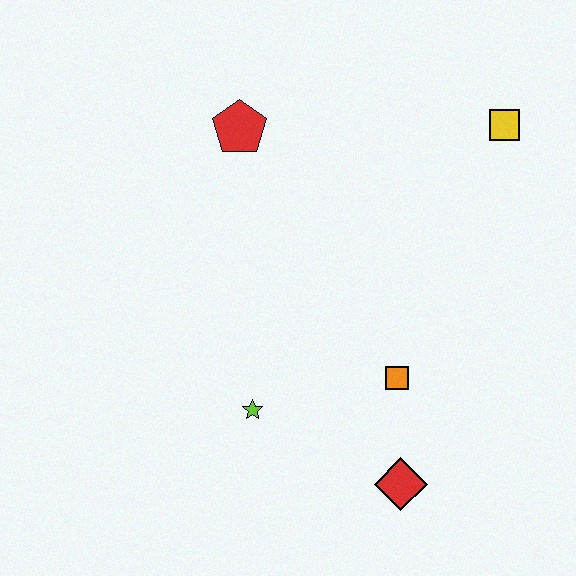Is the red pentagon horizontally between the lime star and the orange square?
No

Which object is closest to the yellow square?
The red pentagon is closest to the yellow square.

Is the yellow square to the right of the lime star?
Yes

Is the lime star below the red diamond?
No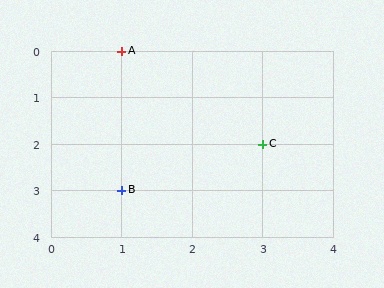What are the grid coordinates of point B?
Point B is at grid coordinates (1, 3).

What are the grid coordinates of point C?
Point C is at grid coordinates (3, 2).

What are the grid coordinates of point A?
Point A is at grid coordinates (1, 0).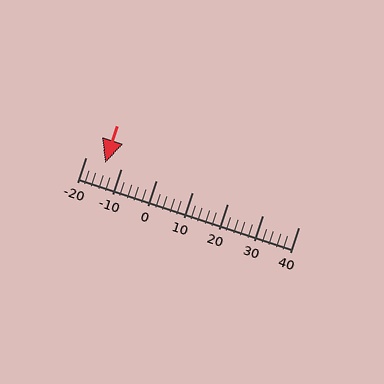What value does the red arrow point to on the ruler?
The red arrow points to approximately -14.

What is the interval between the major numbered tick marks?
The major tick marks are spaced 10 units apart.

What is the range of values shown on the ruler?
The ruler shows values from -20 to 40.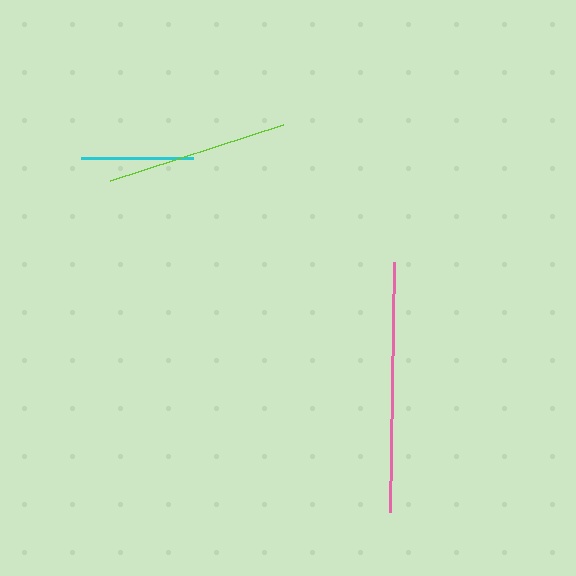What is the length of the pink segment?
The pink segment is approximately 250 pixels long.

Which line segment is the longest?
The pink line is the longest at approximately 250 pixels.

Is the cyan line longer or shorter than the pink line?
The pink line is longer than the cyan line.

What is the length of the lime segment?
The lime segment is approximately 182 pixels long.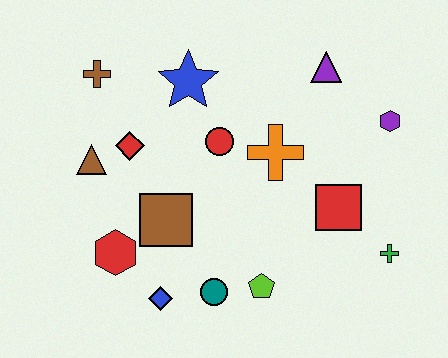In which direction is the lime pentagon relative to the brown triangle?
The lime pentagon is to the right of the brown triangle.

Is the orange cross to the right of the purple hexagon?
No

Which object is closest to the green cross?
The red square is closest to the green cross.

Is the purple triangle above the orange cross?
Yes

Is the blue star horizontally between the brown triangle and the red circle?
Yes